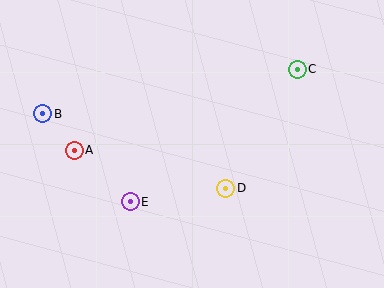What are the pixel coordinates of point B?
Point B is at (43, 114).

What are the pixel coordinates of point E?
Point E is at (130, 202).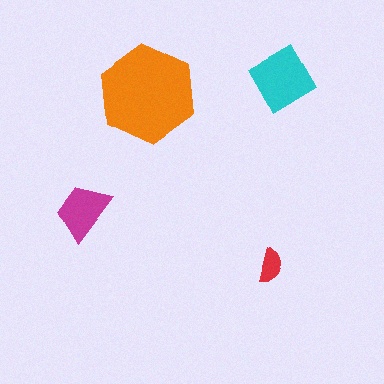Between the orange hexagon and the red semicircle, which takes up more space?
The orange hexagon.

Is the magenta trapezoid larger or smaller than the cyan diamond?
Smaller.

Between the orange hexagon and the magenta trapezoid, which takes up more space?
The orange hexagon.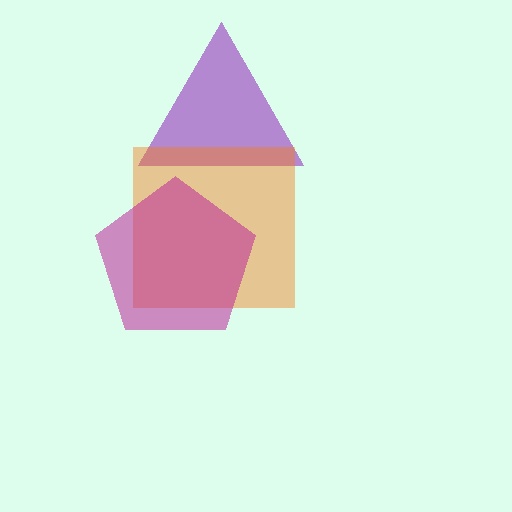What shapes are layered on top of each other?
The layered shapes are: a purple triangle, an orange square, a magenta pentagon.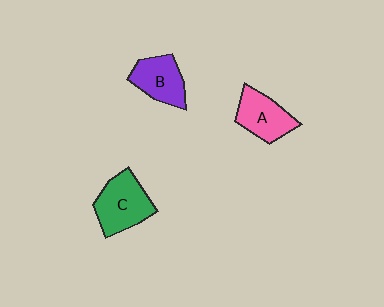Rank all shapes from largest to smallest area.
From largest to smallest: C (green), A (pink), B (purple).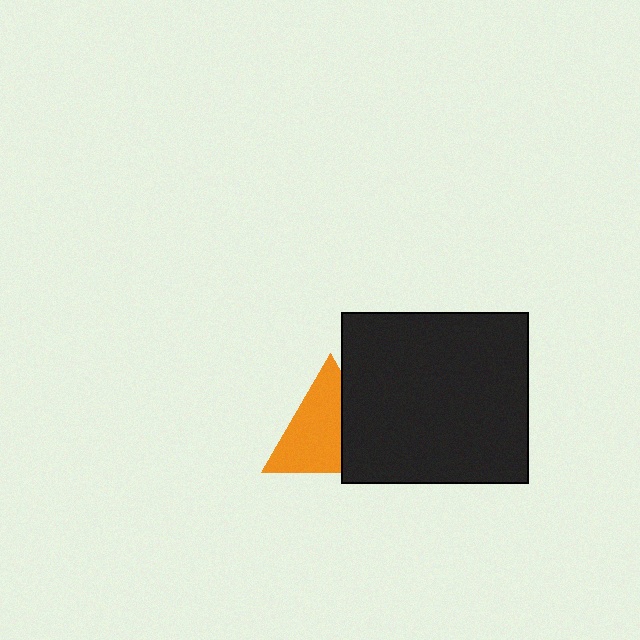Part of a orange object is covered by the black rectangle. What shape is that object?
It is a triangle.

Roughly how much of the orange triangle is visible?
About half of it is visible (roughly 65%).